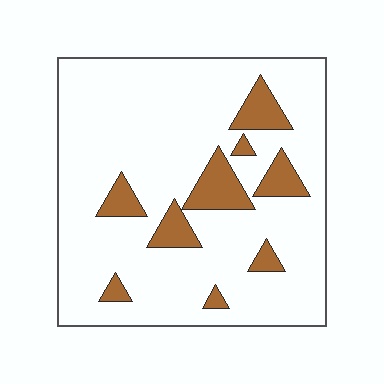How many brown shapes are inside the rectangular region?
9.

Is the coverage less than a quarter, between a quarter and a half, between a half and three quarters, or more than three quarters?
Less than a quarter.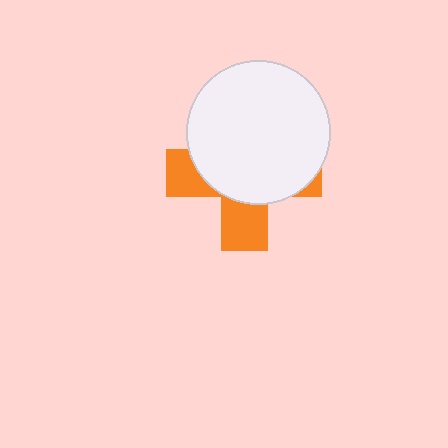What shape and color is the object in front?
The object in front is a white circle.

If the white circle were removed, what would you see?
You would see the complete orange cross.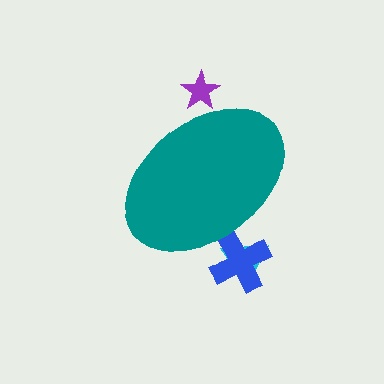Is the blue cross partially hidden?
Yes, the blue cross is partially hidden behind the teal ellipse.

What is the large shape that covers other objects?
A teal ellipse.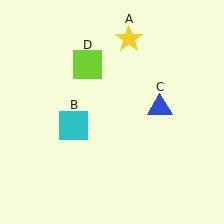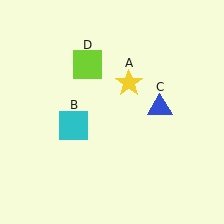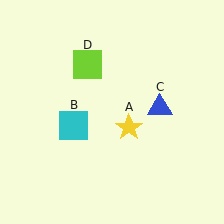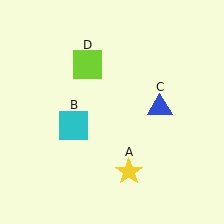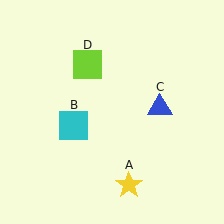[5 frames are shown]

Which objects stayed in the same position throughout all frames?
Cyan square (object B) and blue triangle (object C) and lime square (object D) remained stationary.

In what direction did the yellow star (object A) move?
The yellow star (object A) moved down.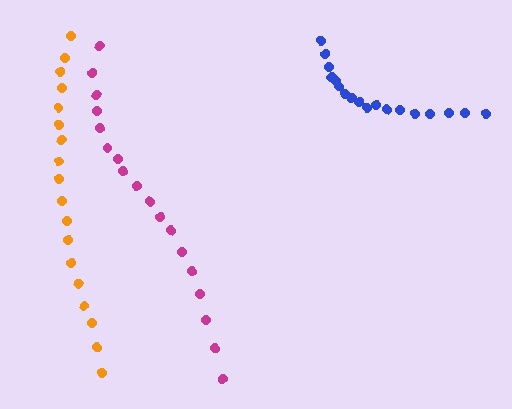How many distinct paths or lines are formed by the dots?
There are 3 distinct paths.